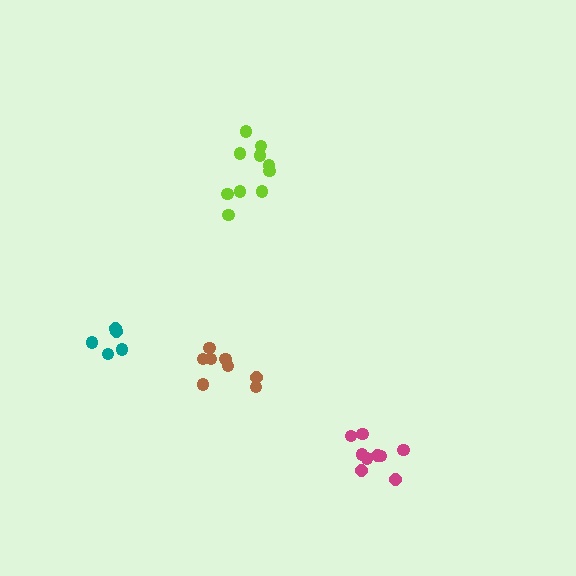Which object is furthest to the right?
The magenta cluster is rightmost.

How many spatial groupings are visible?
There are 4 spatial groupings.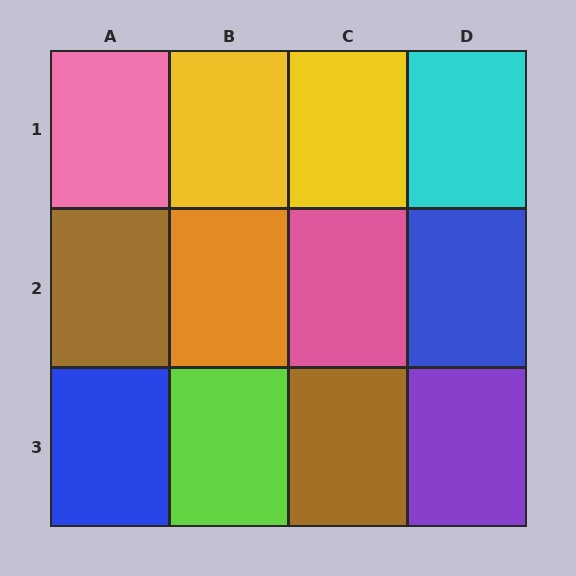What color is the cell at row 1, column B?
Yellow.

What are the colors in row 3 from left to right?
Blue, lime, brown, purple.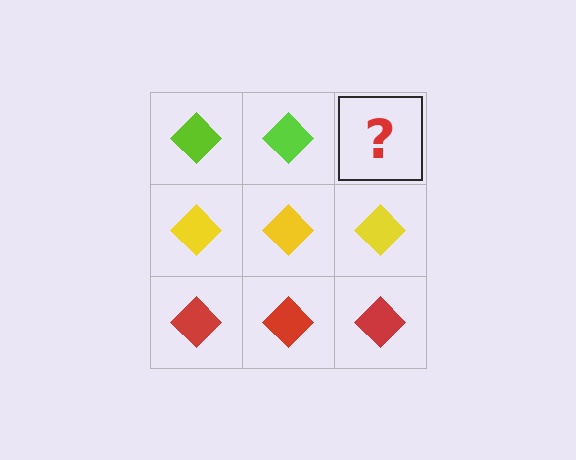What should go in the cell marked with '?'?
The missing cell should contain a lime diamond.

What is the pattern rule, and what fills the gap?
The rule is that each row has a consistent color. The gap should be filled with a lime diamond.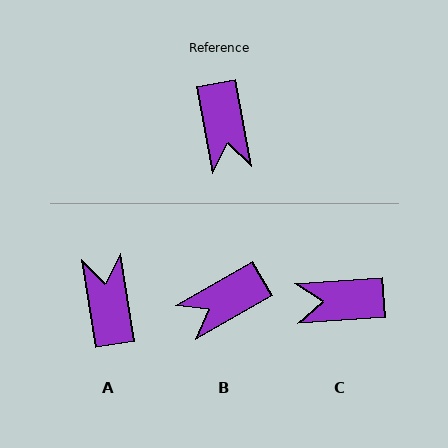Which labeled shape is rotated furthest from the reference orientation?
A, about 178 degrees away.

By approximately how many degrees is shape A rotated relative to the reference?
Approximately 178 degrees counter-clockwise.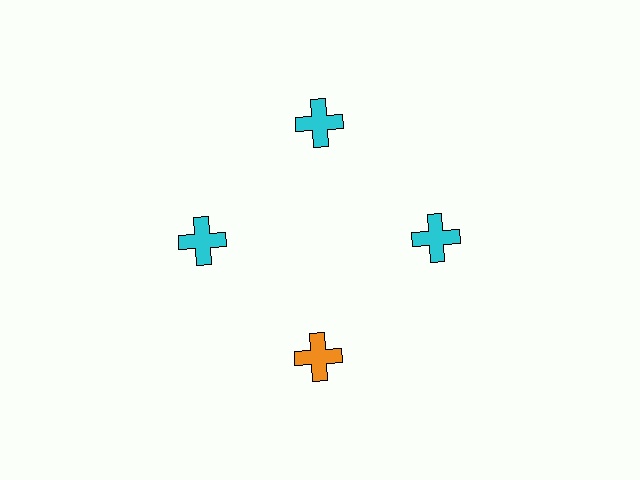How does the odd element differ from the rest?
It has a different color: orange instead of cyan.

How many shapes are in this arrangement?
There are 4 shapes arranged in a ring pattern.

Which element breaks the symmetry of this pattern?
The orange cross at roughly the 6 o'clock position breaks the symmetry. All other shapes are cyan crosses.